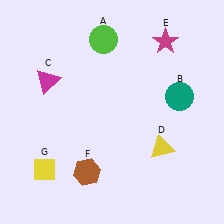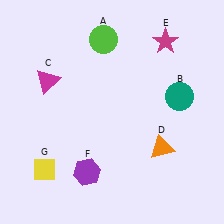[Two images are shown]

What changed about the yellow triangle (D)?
In Image 1, D is yellow. In Image 2, it changed to orange.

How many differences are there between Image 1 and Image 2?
There are 2 differences between the two images.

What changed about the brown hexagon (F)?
In Image 1, F is brown. In Image 2, it changed to purple.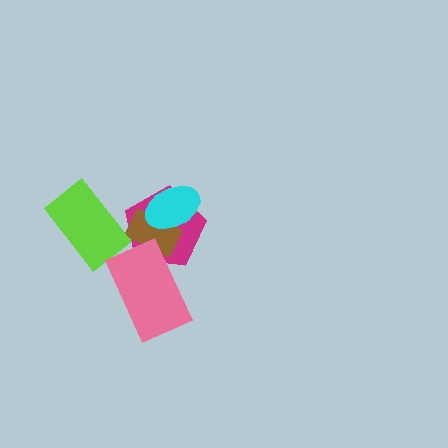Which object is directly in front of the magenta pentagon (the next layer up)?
The brown rectangle is directly in front of the magenta pentagon.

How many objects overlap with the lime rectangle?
0 objects overlap with the lime rectangle.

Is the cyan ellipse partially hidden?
No, no other shape covers it.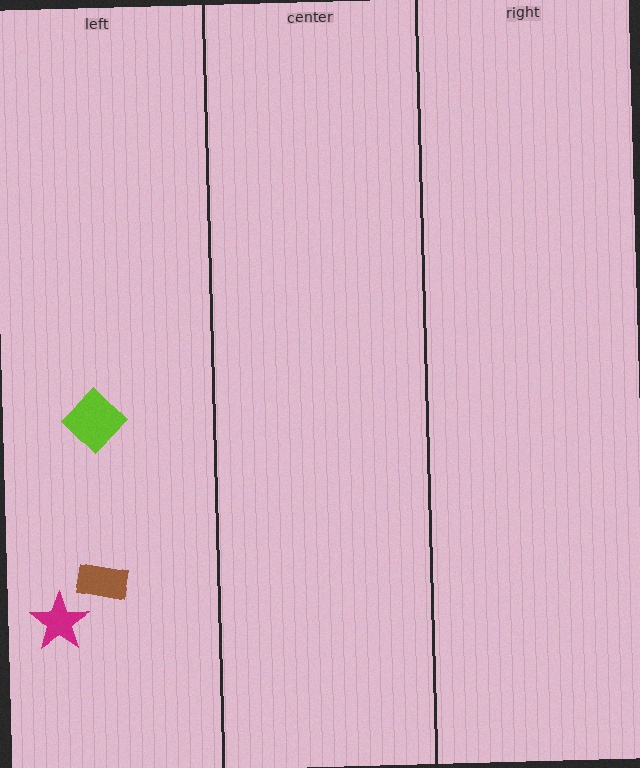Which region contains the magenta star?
The left region.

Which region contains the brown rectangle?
The left region.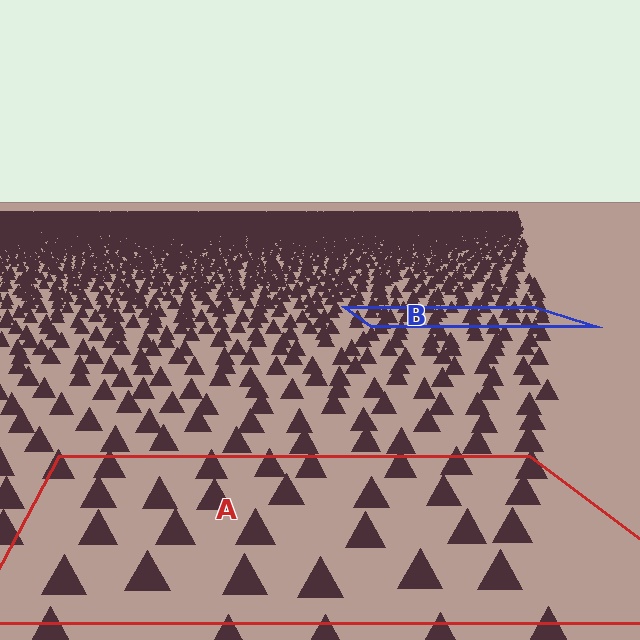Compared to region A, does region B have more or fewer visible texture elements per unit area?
Region B has more texture elements per unit area — they are packed more densely because it is farther away.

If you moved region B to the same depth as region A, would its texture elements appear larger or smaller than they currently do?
They would appear larger. At a closer depth, the same texture elements are projected at a bigger on-screen size.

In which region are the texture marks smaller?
The texture marks are smaller in region B, because it is farther away.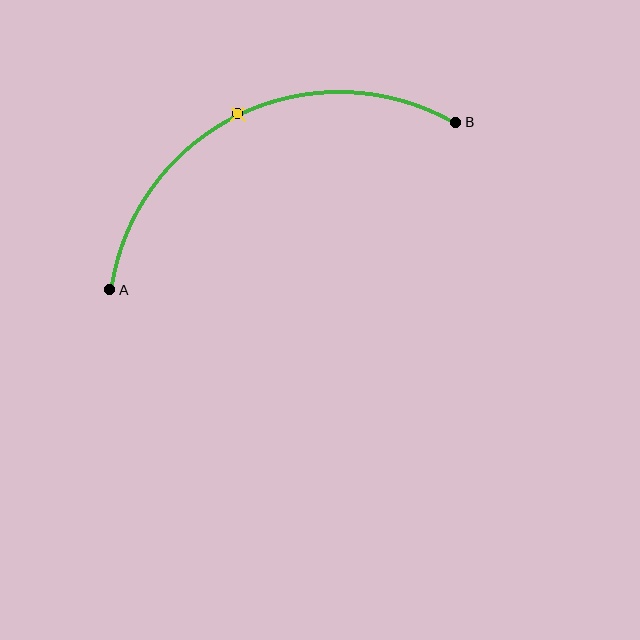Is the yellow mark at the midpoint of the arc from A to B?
Yes. The yellow mark lies on the arc at equal arc-length from both A and B — it is the arc midpoint.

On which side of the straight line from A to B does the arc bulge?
The arc bulges above the straight line connecting A and B.